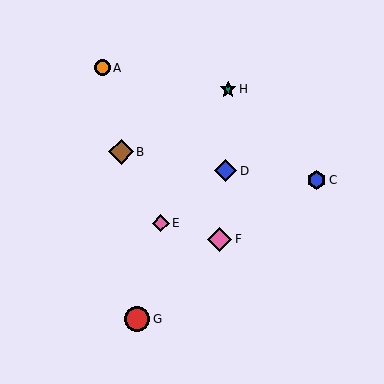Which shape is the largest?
The red circle (labeled G) is the largest.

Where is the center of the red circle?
The center of the red circle is at (137, 319).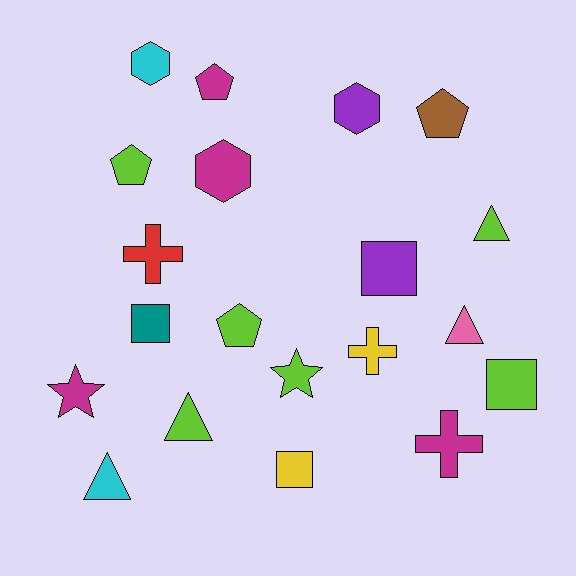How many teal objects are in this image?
There is 1 teal object.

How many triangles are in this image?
There are 4 triangles.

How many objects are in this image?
There are 20 objects.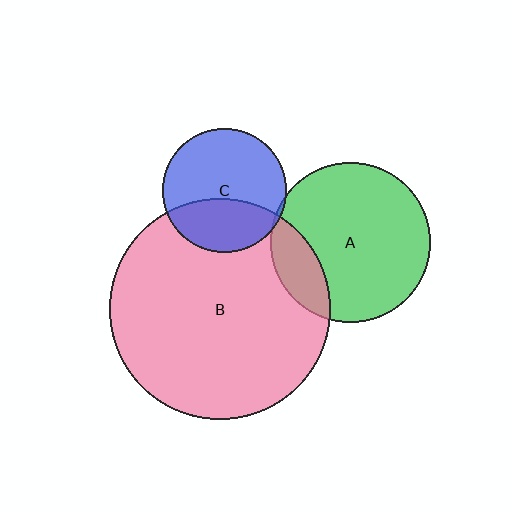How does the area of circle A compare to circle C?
Approximately 1.7 times.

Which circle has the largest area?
Circle B (pink).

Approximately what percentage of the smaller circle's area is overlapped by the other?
Approximately 5%.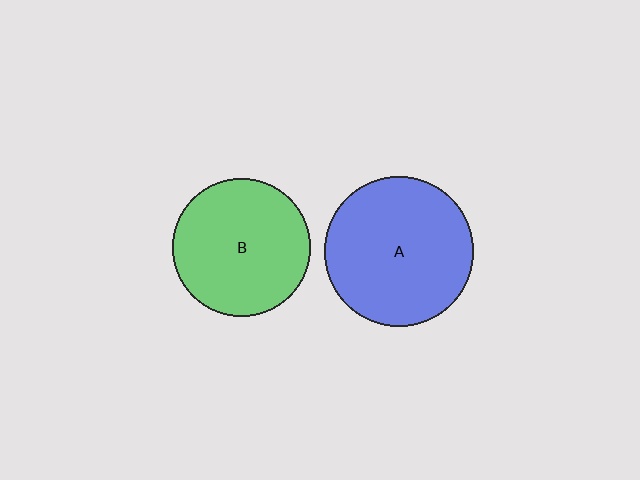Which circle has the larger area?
Circle A (blue).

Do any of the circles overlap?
No, none of the circles overlap.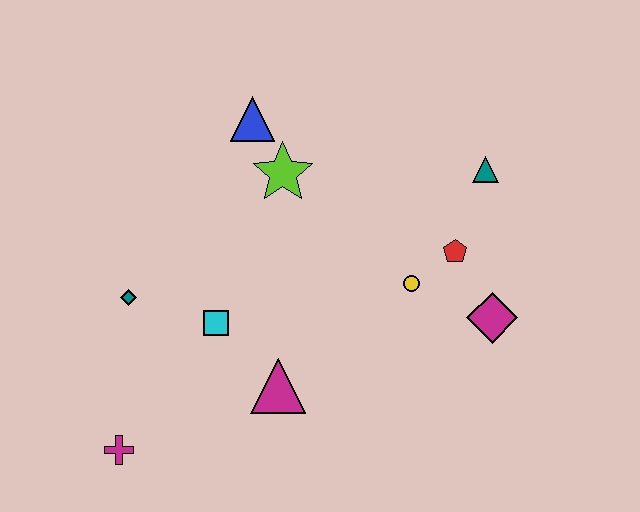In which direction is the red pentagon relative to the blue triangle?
The red pentagon is to the right of the blue triangle.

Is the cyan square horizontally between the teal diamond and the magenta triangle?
Yes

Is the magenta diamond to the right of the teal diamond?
Yes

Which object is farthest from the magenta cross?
The teal triangle is farthest from the magenta cross.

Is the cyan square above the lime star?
No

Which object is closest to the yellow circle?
The red pentagon is closest to the yellow circle.